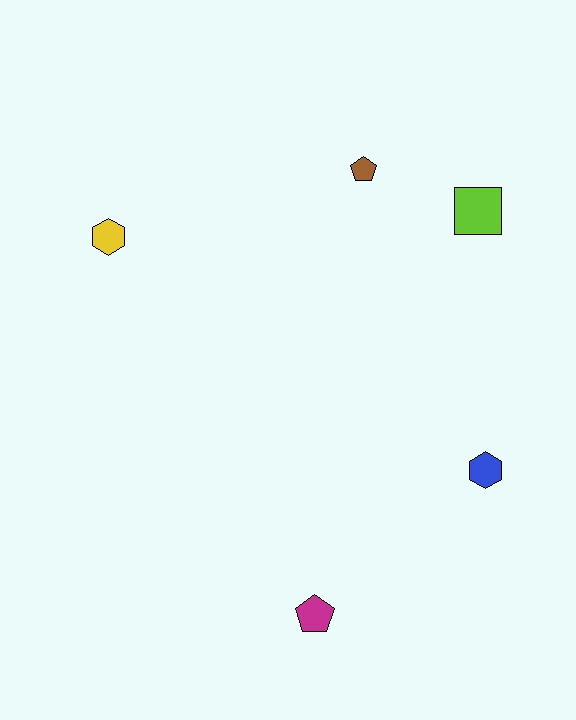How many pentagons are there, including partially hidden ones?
There are 2 pentagons.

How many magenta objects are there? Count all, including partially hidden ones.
There is 1 magenta object.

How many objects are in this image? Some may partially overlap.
There are 5 objects.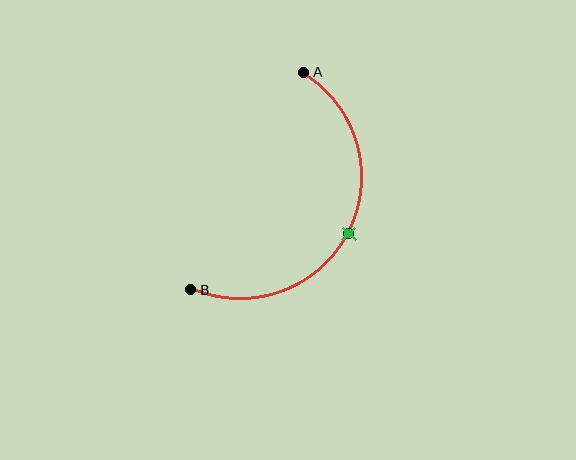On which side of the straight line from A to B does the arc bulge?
The arc bulges to the right of the straight line connecting A and B.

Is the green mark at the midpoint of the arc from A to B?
Yes. The green mark lies on the arc at equal arc-length from both A and B — it is the arc midpoint.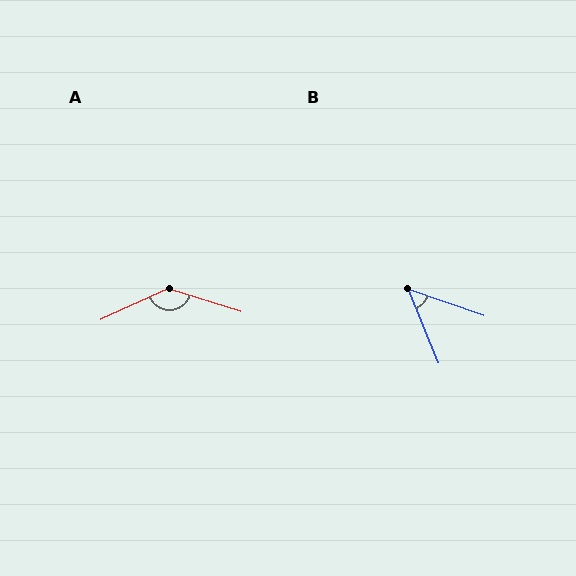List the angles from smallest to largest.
B (48°), A (137°).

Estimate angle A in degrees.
Approximately 137 degrees.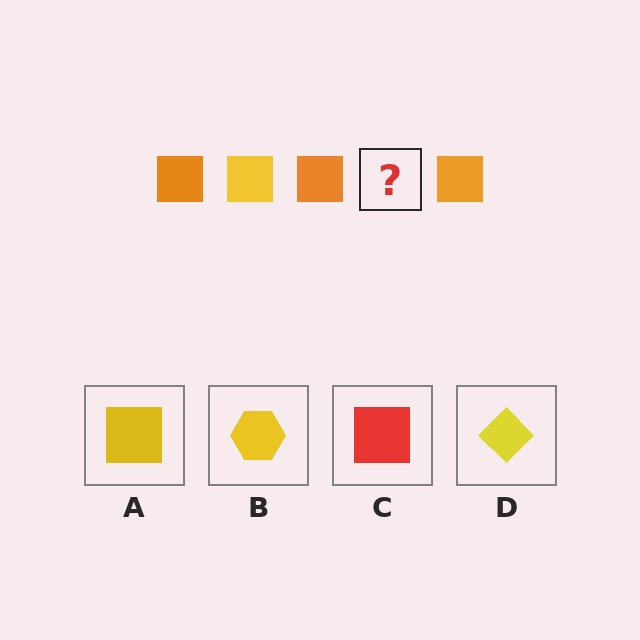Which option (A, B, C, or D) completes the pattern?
A.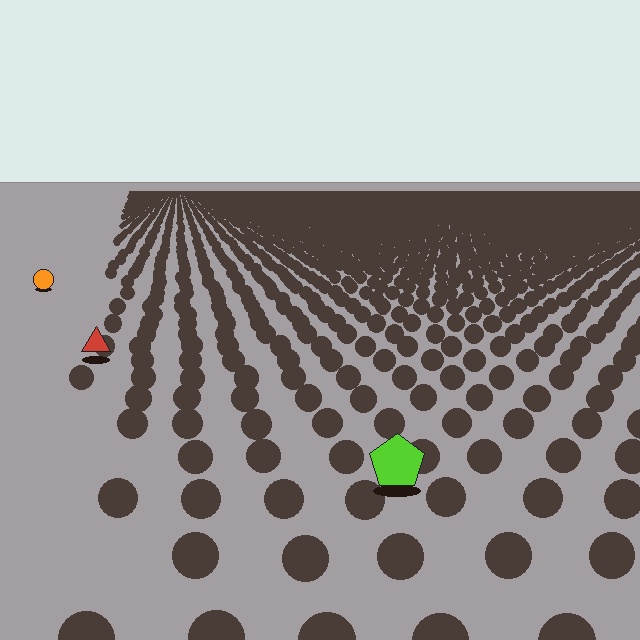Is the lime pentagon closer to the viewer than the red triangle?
Yes. The lime pentagon is closer — you can tell from the texture gradient: the ground texture is coarser near it.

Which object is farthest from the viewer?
The orange circle is farthest from the viewer. It appears smaller and the ground texture around it is denser.